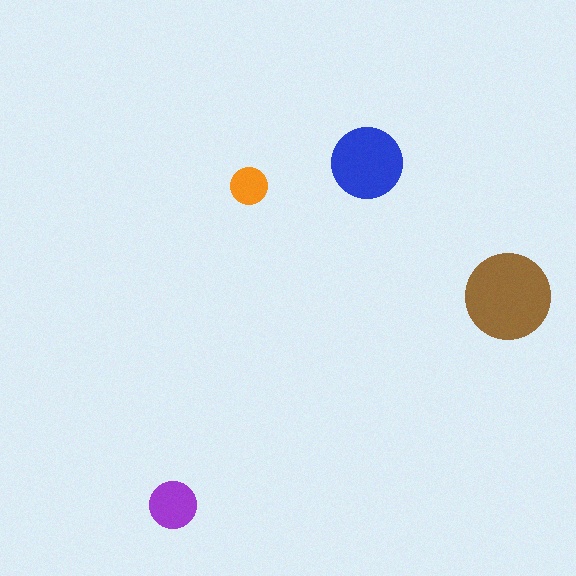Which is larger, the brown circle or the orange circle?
The brown one.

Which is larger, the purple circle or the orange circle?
The purple one.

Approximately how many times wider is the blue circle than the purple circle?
About 1.5 times wider.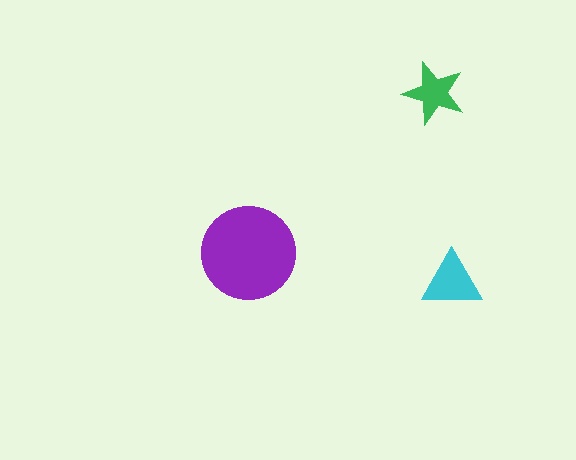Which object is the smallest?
The green star.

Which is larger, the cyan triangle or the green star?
The cyan triangle.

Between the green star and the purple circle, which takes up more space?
The purple circle.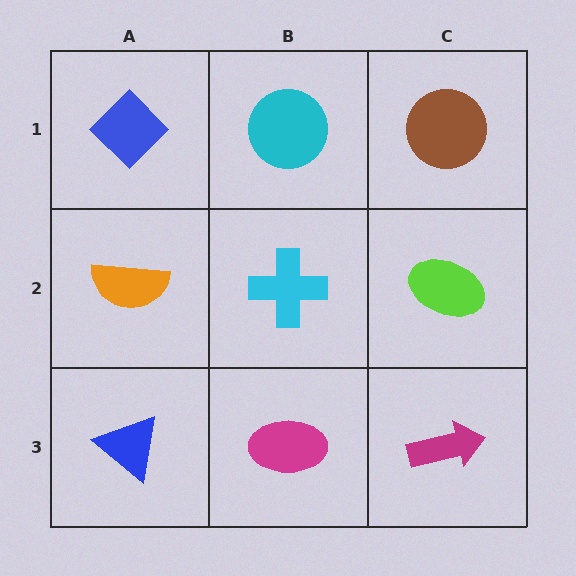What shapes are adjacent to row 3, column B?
A cyan cross (row 2, column B), a blue triangle (row 3, column A), a magenta arrow (row 3, column C).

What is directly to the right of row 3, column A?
A magenta ellipse.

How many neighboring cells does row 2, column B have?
4.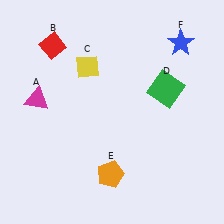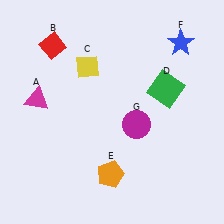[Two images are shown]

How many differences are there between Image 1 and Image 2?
There is 1 difference between the two images.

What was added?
A magenta circle (G) was added in Image 2.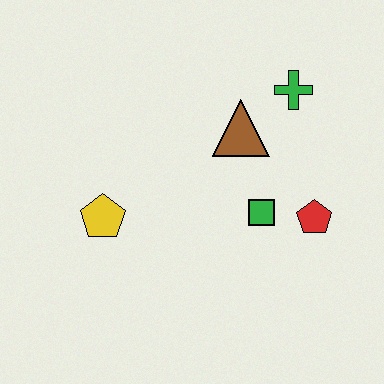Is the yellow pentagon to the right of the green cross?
No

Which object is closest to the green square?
The red pentagon is closest to the green square.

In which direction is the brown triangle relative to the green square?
The brown triangle is above the green square.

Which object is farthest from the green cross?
The yellow pentagon is farthest from the green cross.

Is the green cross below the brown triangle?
No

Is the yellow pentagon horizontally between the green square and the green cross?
No